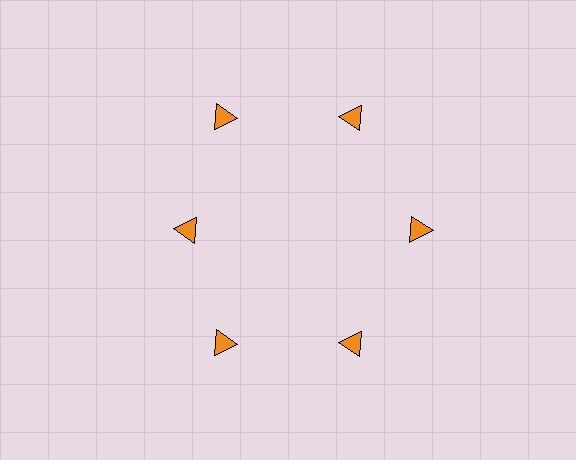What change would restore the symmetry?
The symmetry would be restored by moving it outward, back onto the ring so that all 6 triangles sit at equal angles and equal distance from the center.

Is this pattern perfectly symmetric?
No. The 6 orange triangles are arranged in a ring, but one element near the 9 o'clock position is pulled inward toward the center, breaking the 6-fold rotational symmetry.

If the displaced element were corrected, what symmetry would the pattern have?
It would have 6-fold rotational symmetry — the pattern would map onto itself every 60 degrees.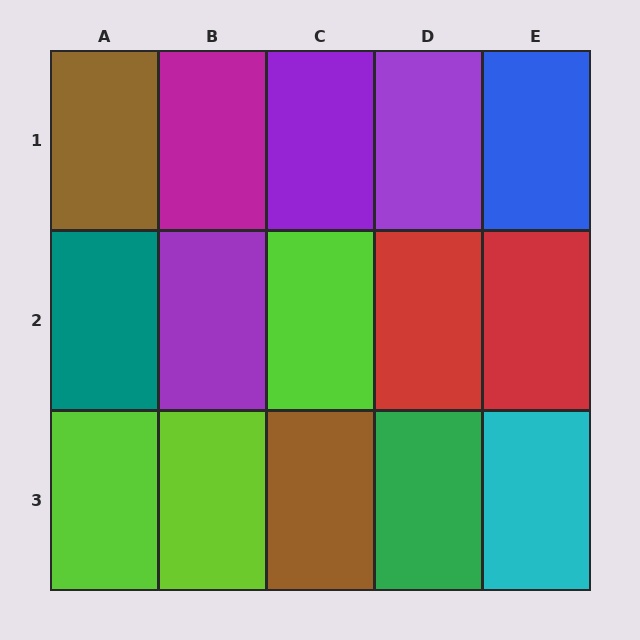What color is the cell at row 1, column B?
Magenta.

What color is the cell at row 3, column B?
Lime.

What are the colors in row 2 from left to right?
Teal, purple, lime, red, red.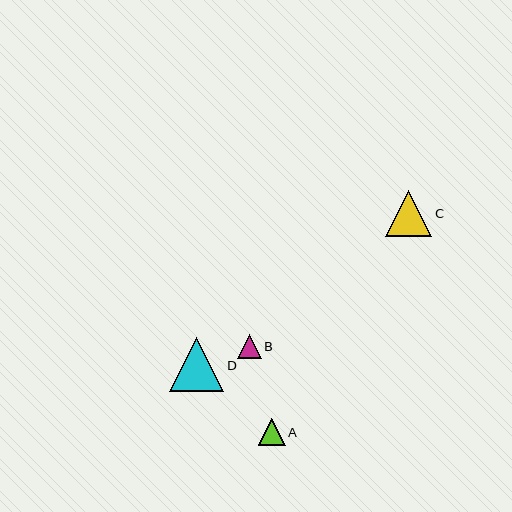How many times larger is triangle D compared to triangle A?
Triangle D is approximately 2.0 times the size of triangle A.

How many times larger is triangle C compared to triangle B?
Triangle C is approximately 2.0 times the size of triangle B.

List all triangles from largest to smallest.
From largest to smallest: D, C, A, B.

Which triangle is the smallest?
Triangle B is the smallest with a size of approximately 24 pixels.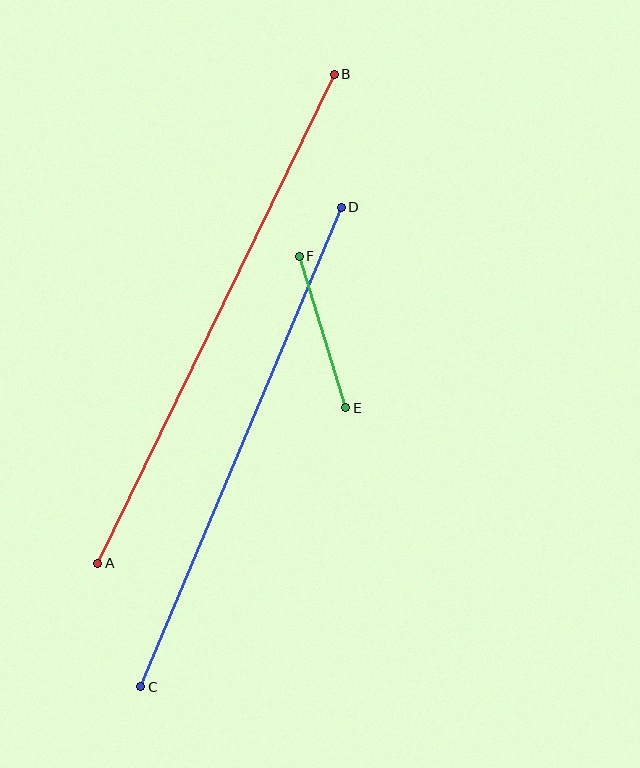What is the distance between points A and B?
The distance is approximately 543 pixels.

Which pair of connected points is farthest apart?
Points A and B are farthest apart.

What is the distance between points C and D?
The distance is approximately 520 pixels.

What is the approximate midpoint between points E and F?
The midpoint is at approximately (322, 332) pixels.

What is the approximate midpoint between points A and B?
The midpoint is at approximately (216, 319) pixels.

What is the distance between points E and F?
The distance is approximately 159 pixels.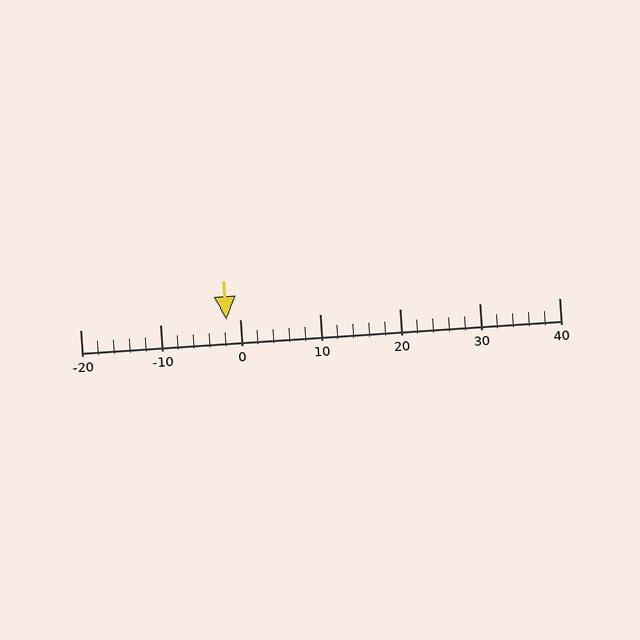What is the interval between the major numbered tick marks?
The major tick marks are spaced 10 units apart.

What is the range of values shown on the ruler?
The ruler shows values from -20 to 40.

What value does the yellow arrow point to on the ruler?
The yellow arrow points to approximately -2.